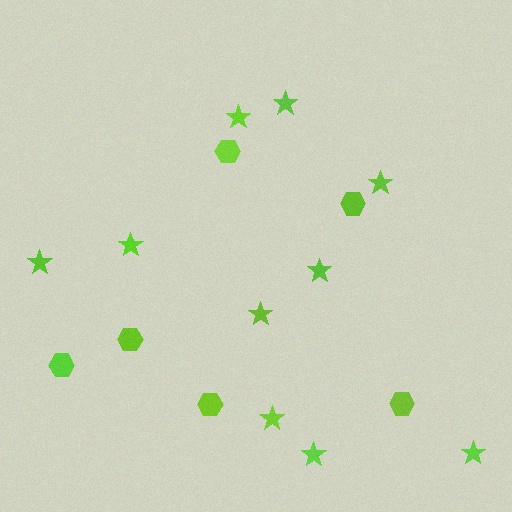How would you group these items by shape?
There are 2 groups: one group of hexagons (6) and one group of stars (10).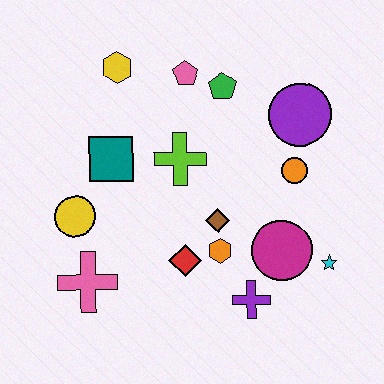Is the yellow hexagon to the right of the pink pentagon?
No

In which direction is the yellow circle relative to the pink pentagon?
The yellow circle is below the pink pentagon.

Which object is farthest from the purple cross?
The yellow hexagon is farthest from the purple cross.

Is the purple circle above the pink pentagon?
No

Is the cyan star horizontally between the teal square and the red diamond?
No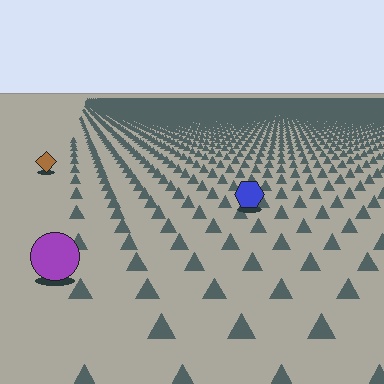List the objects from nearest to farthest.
From nearest to farthest: the purple circle, the blue hexagon, the brown diamond.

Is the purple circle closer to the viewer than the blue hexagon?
Yes. The purple circle is closer — you can tell from the texture gradient: the ground texture is coarser near it.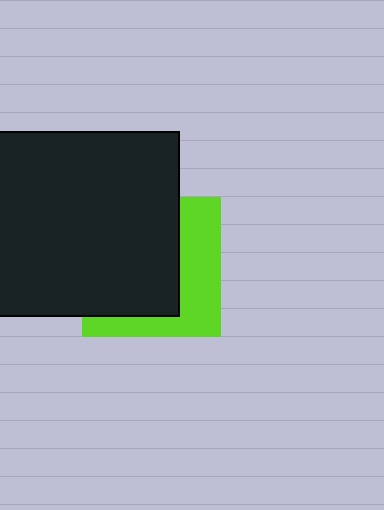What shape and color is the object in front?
The object in front is a black square.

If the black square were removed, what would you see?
You would see the complete lime square.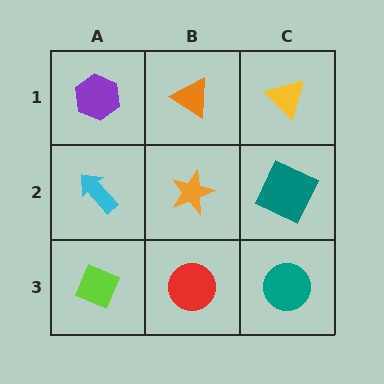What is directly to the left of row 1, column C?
An orange triangle.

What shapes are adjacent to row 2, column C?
A yellow triangle (row 1, column C), a teal circle (row 3, column C), an orange star (row 2, column B).